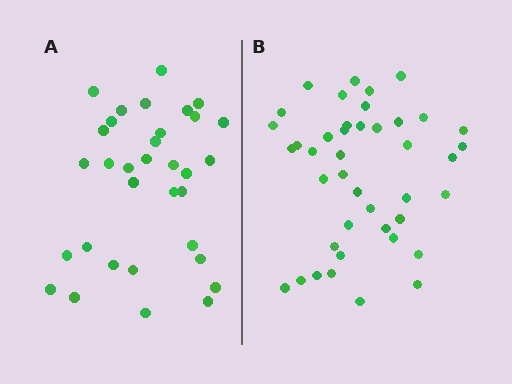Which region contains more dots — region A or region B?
Region B (the right region) has more dots.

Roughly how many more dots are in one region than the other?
Region B has roughly 8 or so more dots than region A.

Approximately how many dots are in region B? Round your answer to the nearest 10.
About 40 dots. (The exact count is 42, which rounds to 40.)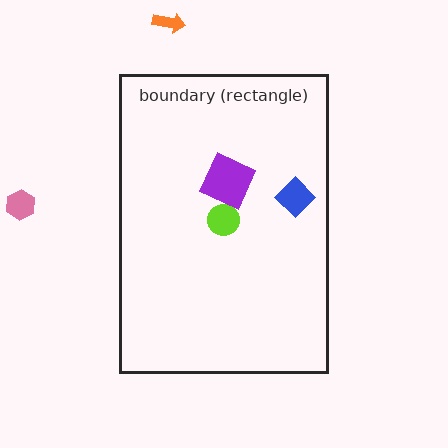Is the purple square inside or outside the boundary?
Inside.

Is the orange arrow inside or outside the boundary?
Outside.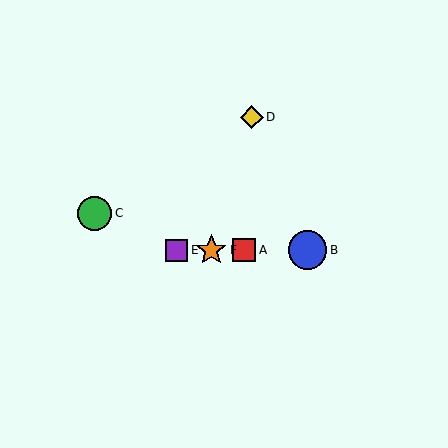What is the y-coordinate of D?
Object D is at y≈117.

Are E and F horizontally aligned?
Yes, both are at y≈250.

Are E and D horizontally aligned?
No, E is at y≈250 and D is at y≈117.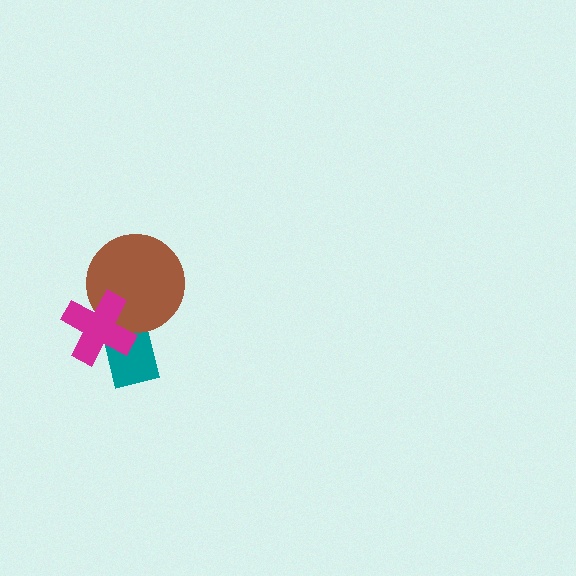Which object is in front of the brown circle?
The magenta cross is in front of the brown circle.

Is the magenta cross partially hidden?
No, no other shape covers it.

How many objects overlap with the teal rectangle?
2 objects overlap with the teal rectangle.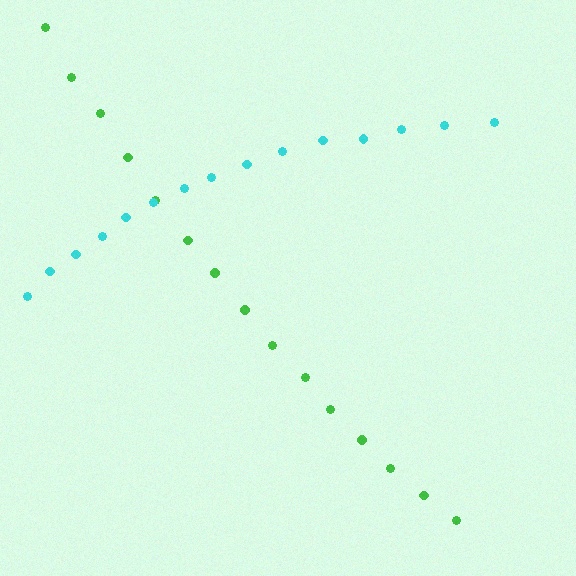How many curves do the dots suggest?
There are 2 distinct paths.